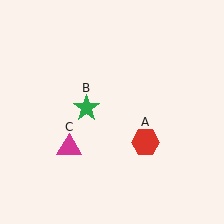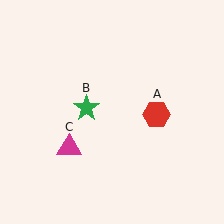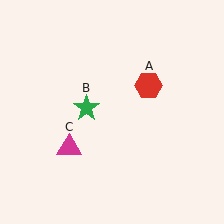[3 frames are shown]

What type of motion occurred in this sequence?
The red hexagon (object A) rotated counterclockwise around the center of the scene.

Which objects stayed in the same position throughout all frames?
Green star (object B) and magenta triangle (object C) remained stationary.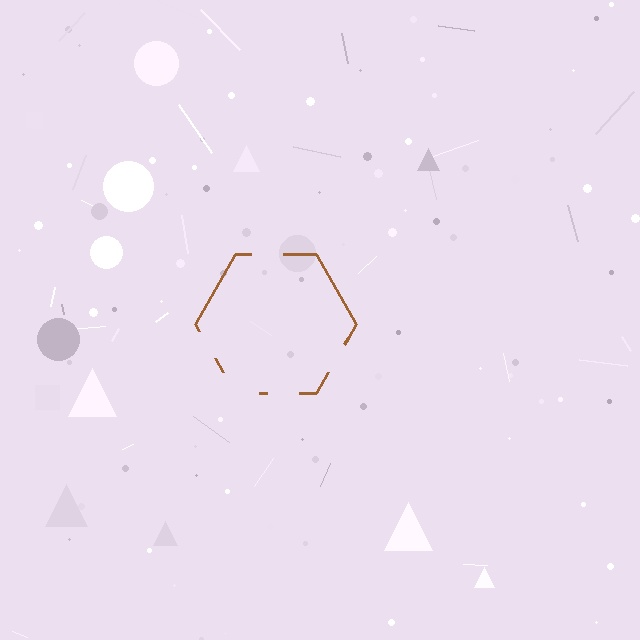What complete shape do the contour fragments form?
The contour fragments form a hexagon.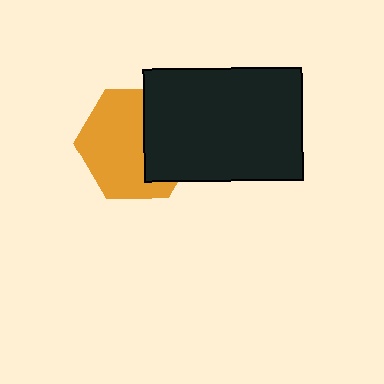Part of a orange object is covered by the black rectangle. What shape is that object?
It is a hexagon.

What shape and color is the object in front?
The object in front is a black rectangle.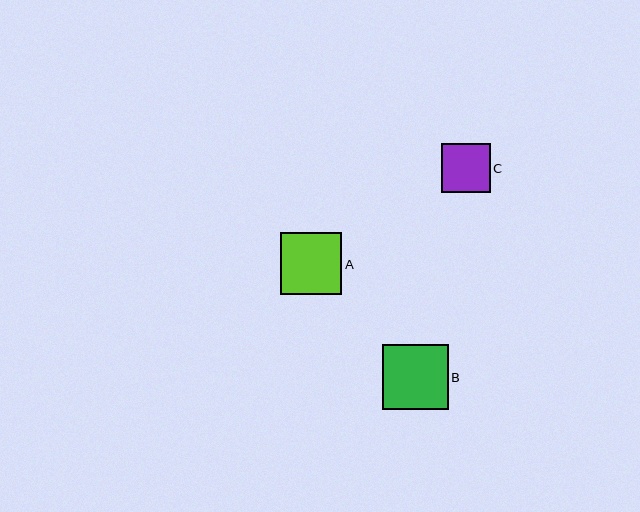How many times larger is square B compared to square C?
Square B is approximately 1.4 times the size of square C.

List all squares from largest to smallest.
From largest to smallest: B, A, C.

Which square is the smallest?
Square C is the smallest with a size of approximately 48 pixels.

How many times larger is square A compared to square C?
Square A is approximately 1.3 times the size of square C.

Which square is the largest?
Square B is the largest with a size of approximately 66 pixels.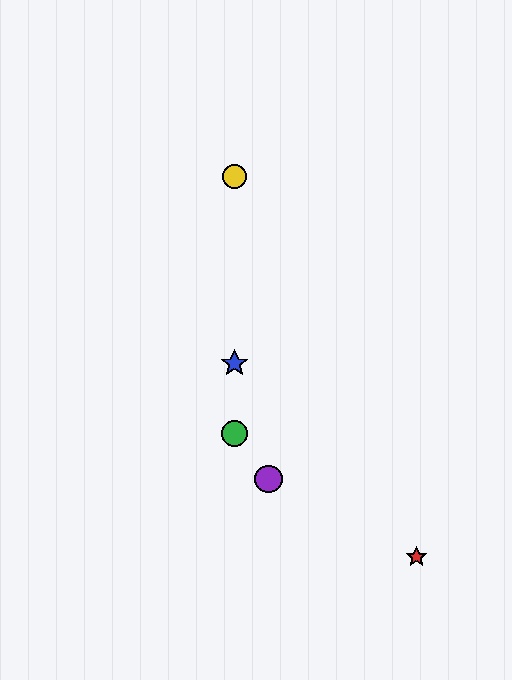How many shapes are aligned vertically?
3 shapes (the blue star, the green circle, the yellow circle) are aligned vertically.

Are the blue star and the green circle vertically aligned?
Yes, both are at x≈235.